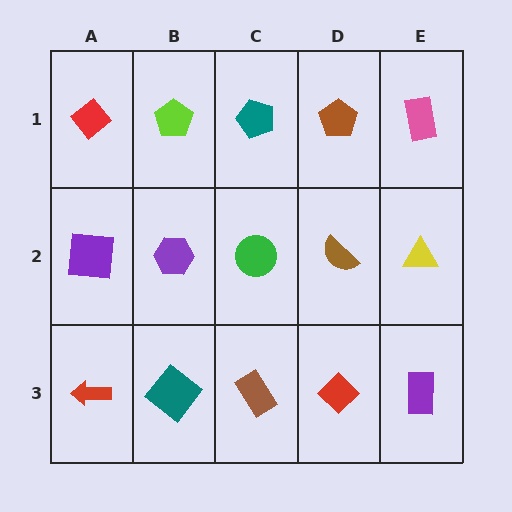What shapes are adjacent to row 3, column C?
A green circle (row 2, column C), a teal diamond (row 3, column B), a red diamond (row 3, column D).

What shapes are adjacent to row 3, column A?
A purple square (row 2, column A), a teal diamond (row 3, column B).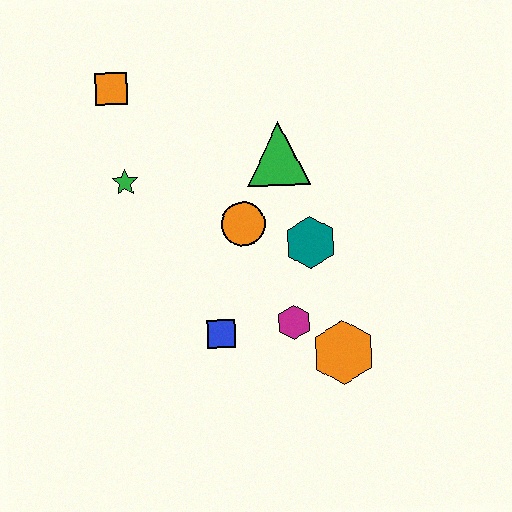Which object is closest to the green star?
The orange square is closest to the green star.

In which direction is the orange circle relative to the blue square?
The orange circle is above the blue square.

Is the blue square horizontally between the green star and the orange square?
No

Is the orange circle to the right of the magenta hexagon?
No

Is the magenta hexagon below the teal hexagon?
Yes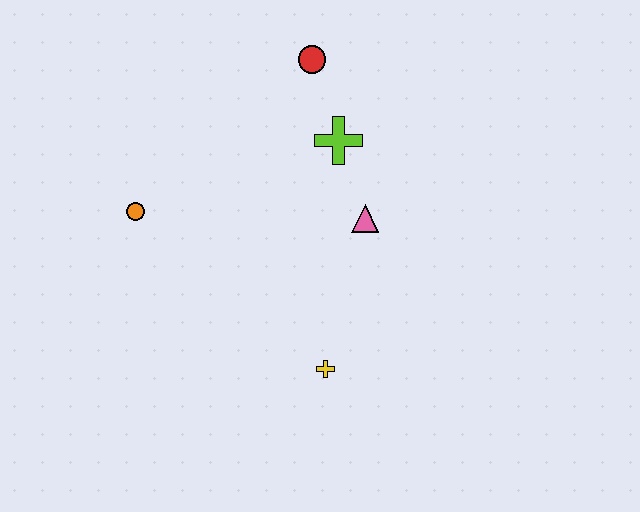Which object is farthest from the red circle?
The yellow cross is farthest from the red circle.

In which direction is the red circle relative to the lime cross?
The red circle is above the lime cross.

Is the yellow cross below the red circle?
Yes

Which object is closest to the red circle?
The lime cross is closest to the red circle.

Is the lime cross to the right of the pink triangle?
No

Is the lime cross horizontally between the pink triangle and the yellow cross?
Yes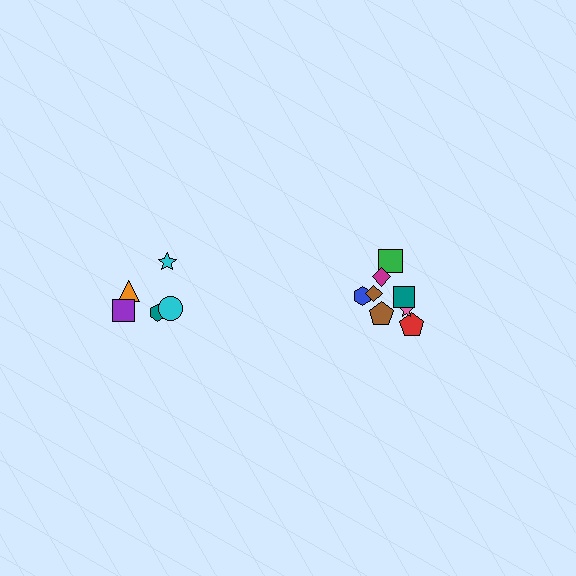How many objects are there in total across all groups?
There are 13 objects.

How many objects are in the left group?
There are 5 objects.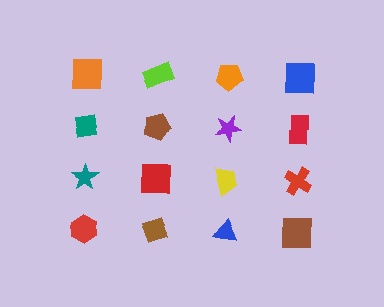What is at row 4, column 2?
A brown diamond.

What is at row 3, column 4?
A red cross.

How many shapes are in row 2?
4 shapes.